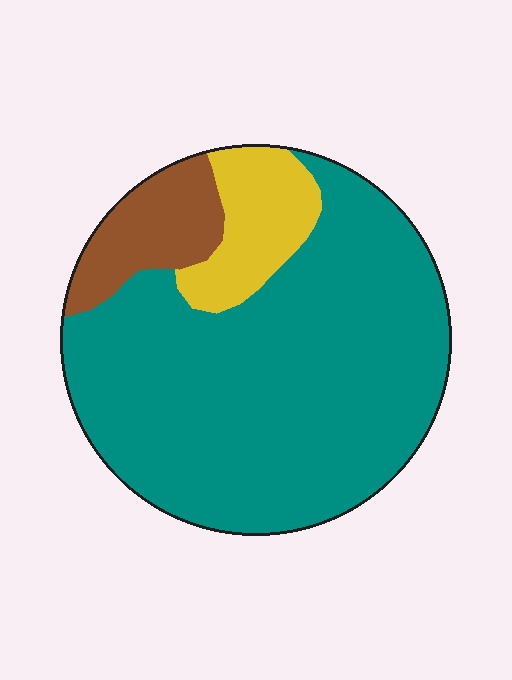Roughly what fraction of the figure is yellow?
Yellow takes up less than a quarter of the figure.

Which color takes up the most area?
Teal, at roughly 75%.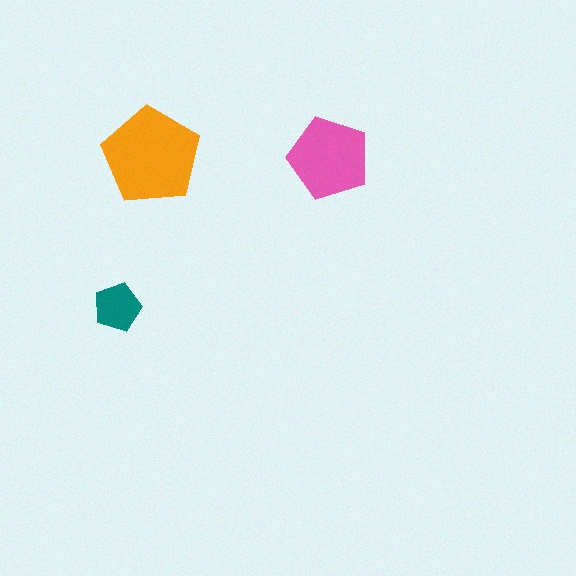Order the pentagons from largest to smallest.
the orange one, the pink one, the teal one.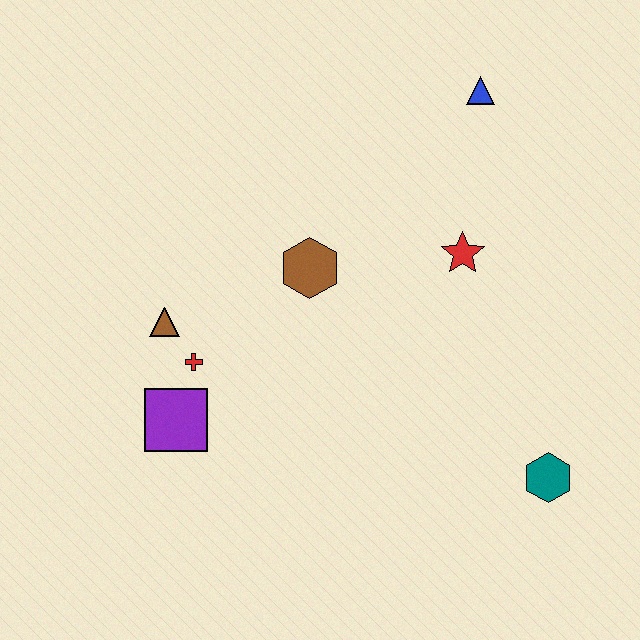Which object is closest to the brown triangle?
The red cross is closest to the brown triangle.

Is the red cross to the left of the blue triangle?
Yes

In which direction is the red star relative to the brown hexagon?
The red star is to the right of the brown hexagon.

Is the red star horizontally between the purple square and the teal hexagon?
Yes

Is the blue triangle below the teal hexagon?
No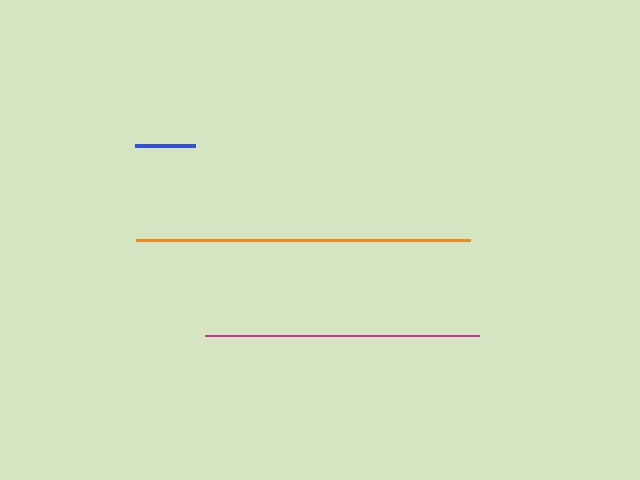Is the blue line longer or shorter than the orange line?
The orange line is longer than the blue line.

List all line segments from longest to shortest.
From longest to shortest: orange, magenta, blue.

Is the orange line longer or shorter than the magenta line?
The orange line is longer than the magenta line.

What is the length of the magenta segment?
The magenta segment is approximately 274 pixels long.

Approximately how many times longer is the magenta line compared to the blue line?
The magenta line is approximately 4.6 times the length of the blue line.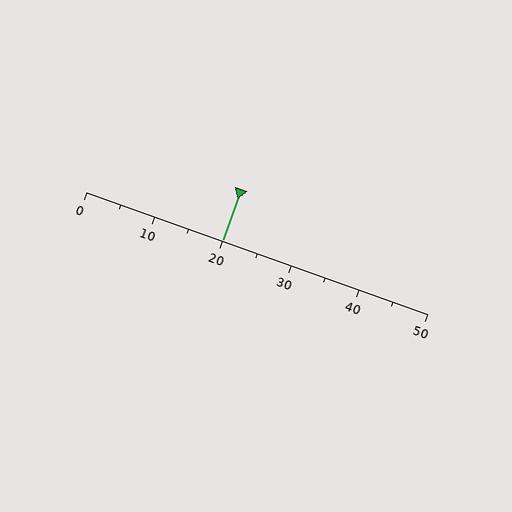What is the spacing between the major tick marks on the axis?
The major ticks are spaced 10 apart.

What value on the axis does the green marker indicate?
The marker indicates approximately 20.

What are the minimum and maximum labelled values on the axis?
The axis runs from 0 to 50.